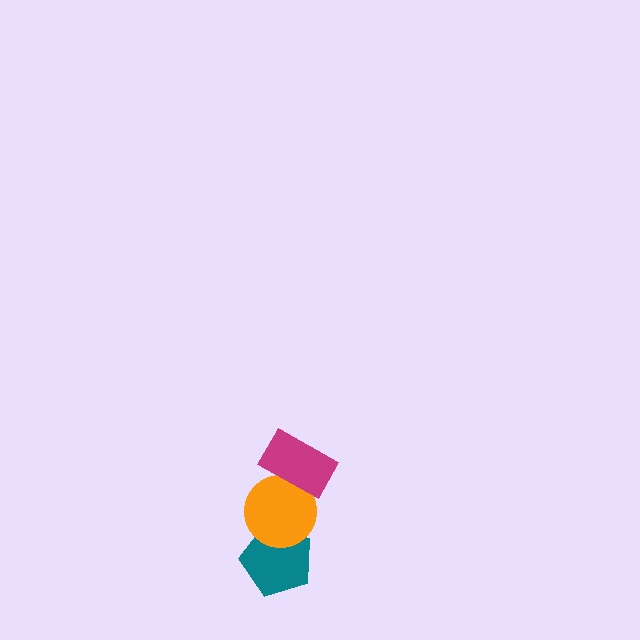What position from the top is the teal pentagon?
The teal pentagon is 3rd from the top.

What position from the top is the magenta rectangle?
The magenta rectangle is 1st from the top.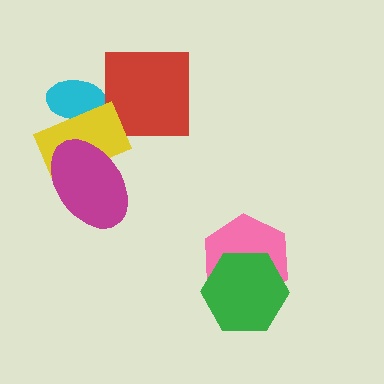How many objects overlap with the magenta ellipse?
1 object overlaps with the magenta ellipse.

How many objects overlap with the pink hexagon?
1 object overlaps with the pink hexagon.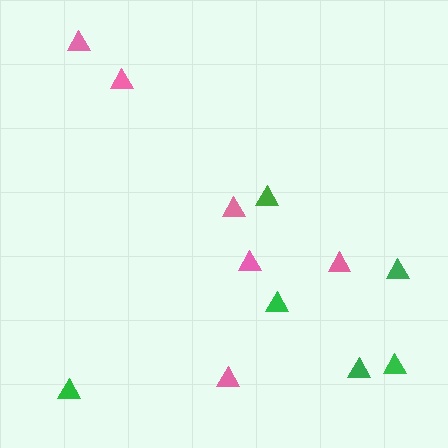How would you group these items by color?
There are 2 groups: one group of pink triangles (6) and one group of green triangles (6).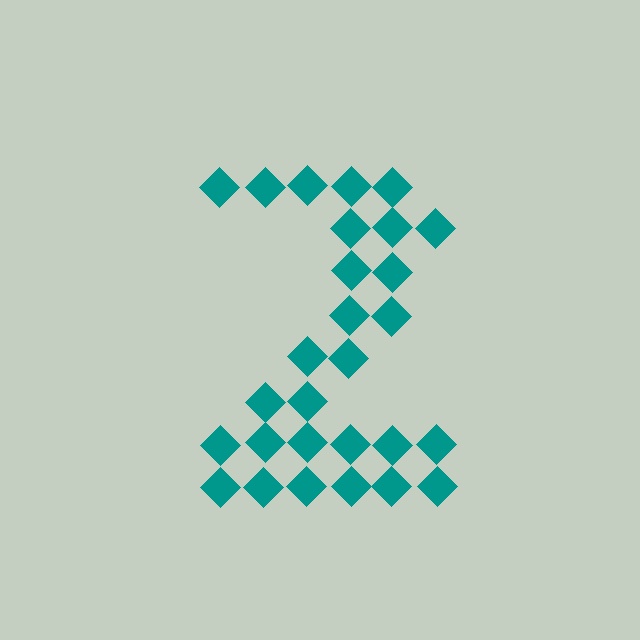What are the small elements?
The small elements are diamonds.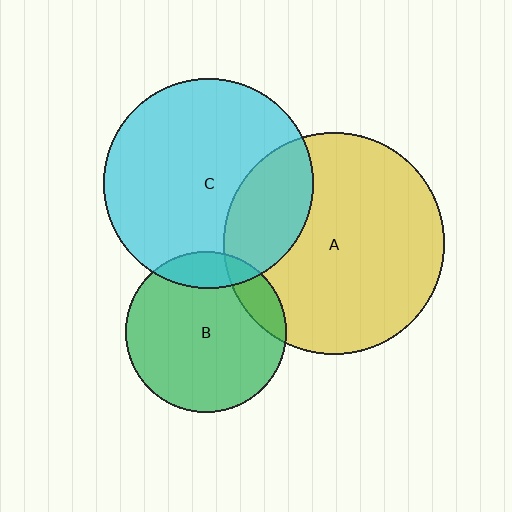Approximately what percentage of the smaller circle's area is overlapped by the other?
Approximately 25%.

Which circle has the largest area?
Circle A (yellow).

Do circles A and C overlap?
Yes.